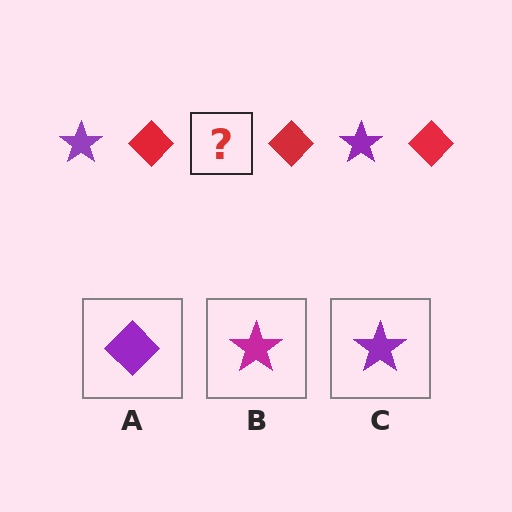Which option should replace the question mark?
Option C.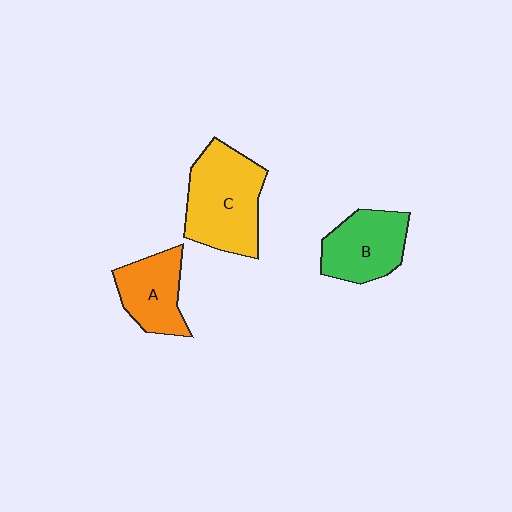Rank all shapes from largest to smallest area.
From largest to smallest: C (yellow), B (green), A (orange).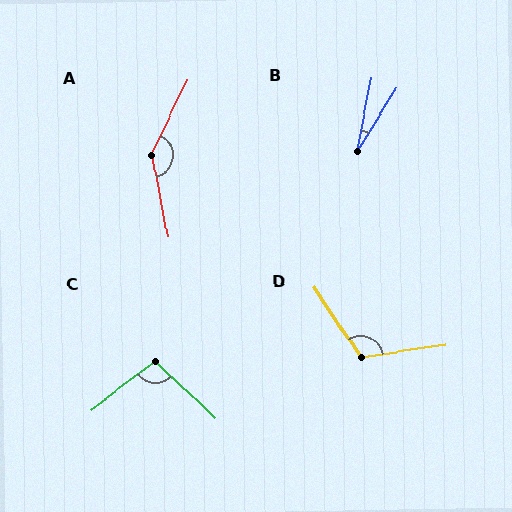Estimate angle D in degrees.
Approximately 115 degrees.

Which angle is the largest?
A, at approximately 143 degrees.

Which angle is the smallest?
B, at approximately 20 degrees.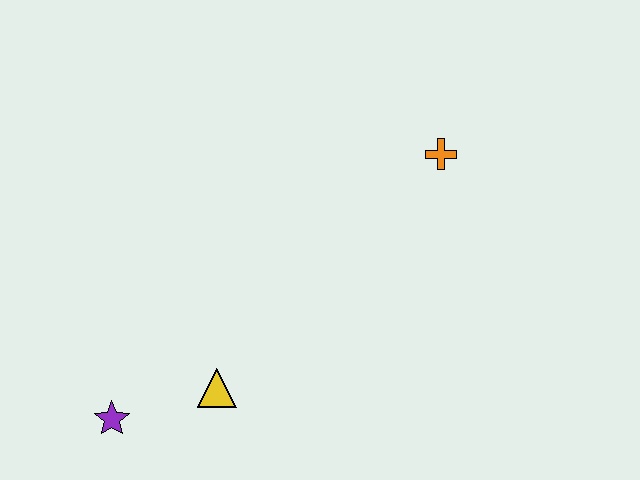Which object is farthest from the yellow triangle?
The orange cross is farthest from the yellow triangle.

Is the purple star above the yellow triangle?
No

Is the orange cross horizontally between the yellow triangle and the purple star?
No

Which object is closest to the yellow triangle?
The purple star is closest to the yellow triangle.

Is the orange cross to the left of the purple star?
No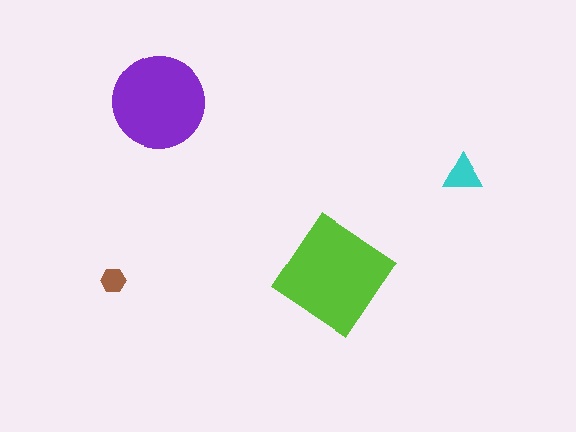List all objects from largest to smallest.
The lime diamond, the purple circle, the cyan triangle, the brown hexagon.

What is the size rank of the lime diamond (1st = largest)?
1st.